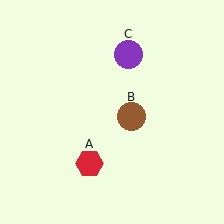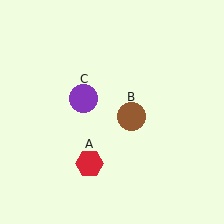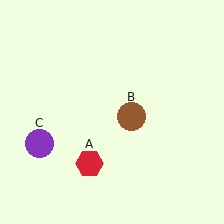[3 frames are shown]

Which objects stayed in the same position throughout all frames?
Red hexagon (object A) and brown circle (object B) remained stationary.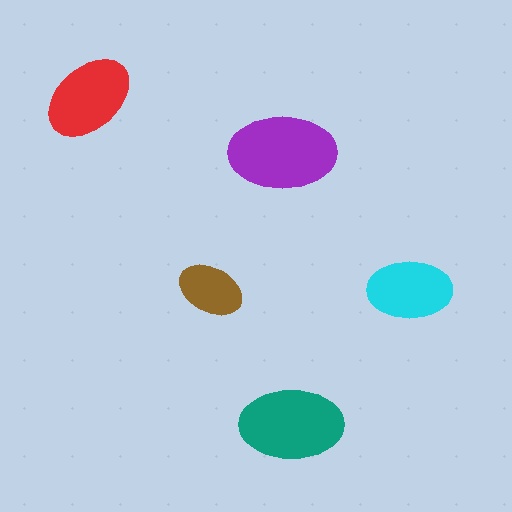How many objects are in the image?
There are 5 objects in the image.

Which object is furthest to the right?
The cyan ellipse is rightmost.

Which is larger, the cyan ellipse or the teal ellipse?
The teal one.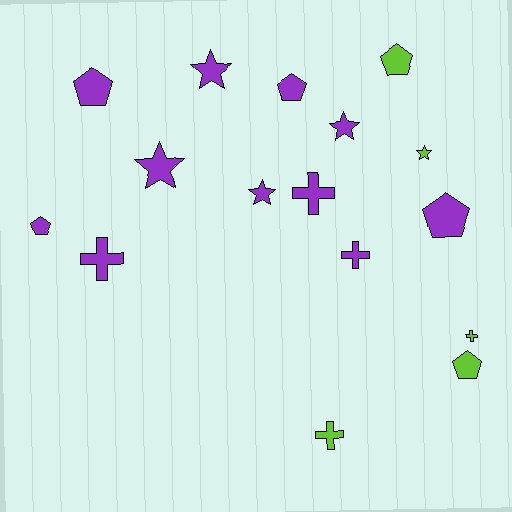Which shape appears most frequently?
Pentagon, with 6 objects.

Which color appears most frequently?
Purple, with 11 objects.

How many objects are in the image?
There are 16 objects.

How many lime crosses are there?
There are 2 lime crosses.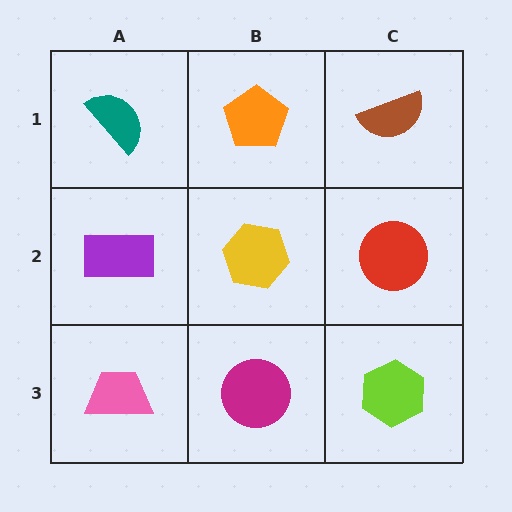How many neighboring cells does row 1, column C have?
2.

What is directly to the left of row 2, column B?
A purple rectangle.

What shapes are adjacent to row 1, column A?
A purple rectangle (row 2, column A), an orange pentagon (row 1, column B).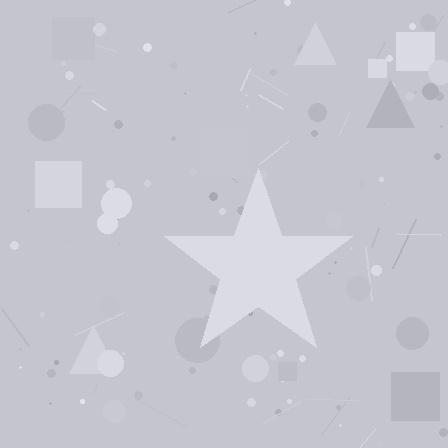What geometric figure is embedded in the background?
A star is embedded in the background.